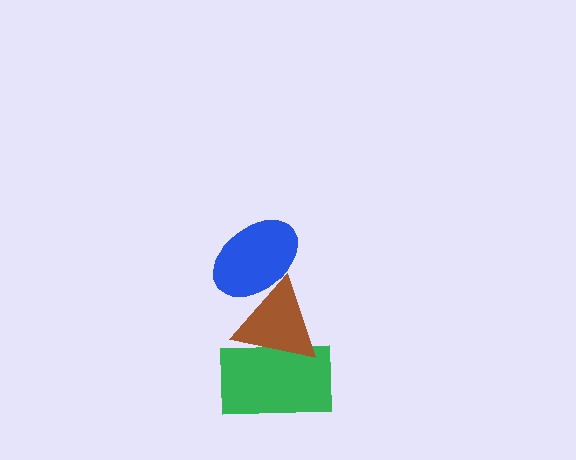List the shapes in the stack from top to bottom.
From top to bottom: the blue ellipse, the brown triangle, the green rectangle.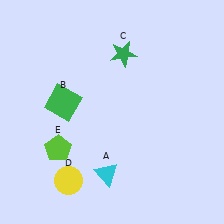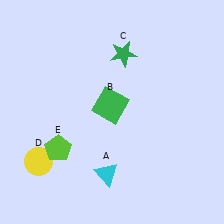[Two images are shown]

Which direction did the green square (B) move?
The green square (B) moved right.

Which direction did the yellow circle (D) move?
The yellow circle (D) moved left.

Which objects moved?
The objects that moved are: the green square (B), the yellow circle (D).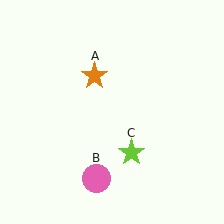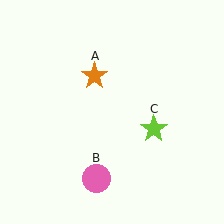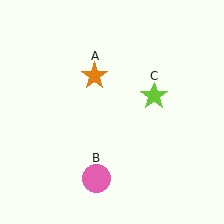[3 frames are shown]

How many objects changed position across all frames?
1 object changed position: lime star (object C).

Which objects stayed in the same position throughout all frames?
Orange star (object A) and pink circle (object B) remained stationary.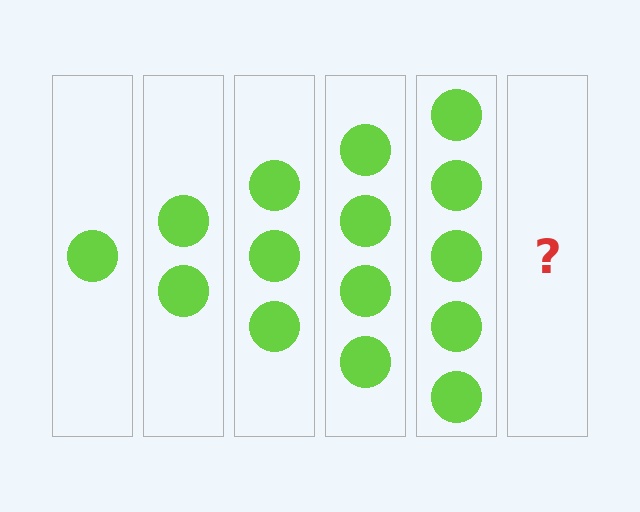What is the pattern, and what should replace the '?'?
The pattern is that each step adds one more circle. The '?' should be 6 circles.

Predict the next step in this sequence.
The next step is 6 circles.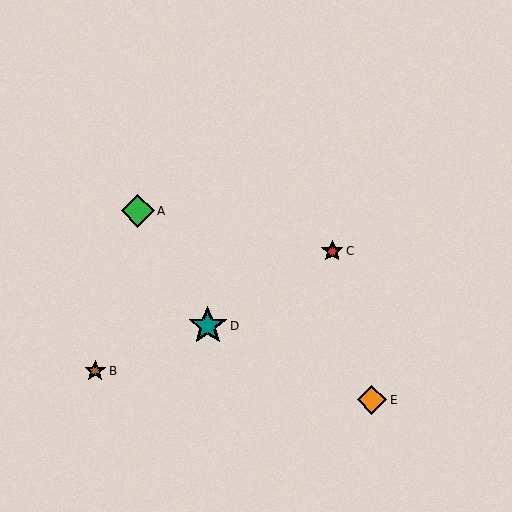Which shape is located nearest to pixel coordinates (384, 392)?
The orange diamond (labeled E) at (372, 400) is nearest to that location.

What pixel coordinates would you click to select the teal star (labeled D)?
Click at (208, 326) to select the teal star D.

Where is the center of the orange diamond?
The center of the orange diamond is at (372, 400).